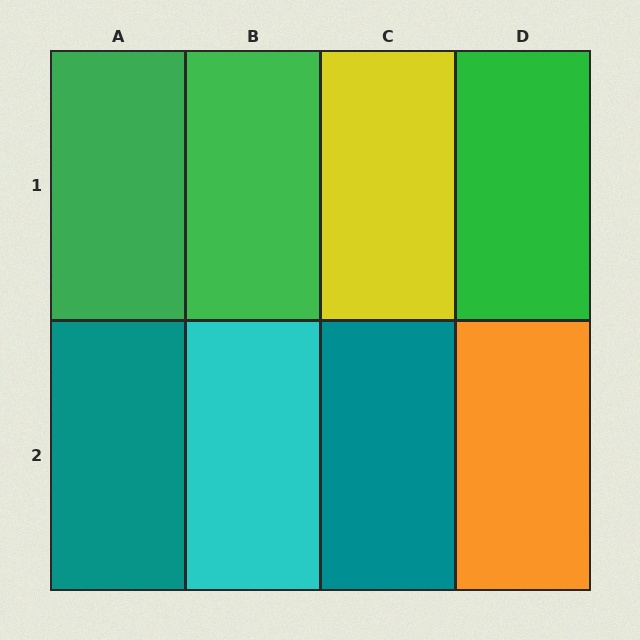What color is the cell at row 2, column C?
Teal.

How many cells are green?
3 cells are green.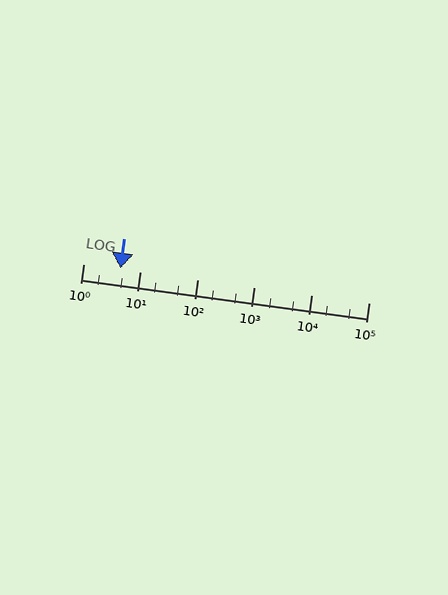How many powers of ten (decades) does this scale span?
The scale spans 5 decades, from 1 to 100000.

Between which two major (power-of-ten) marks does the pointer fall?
The pointer is between 1 and 10.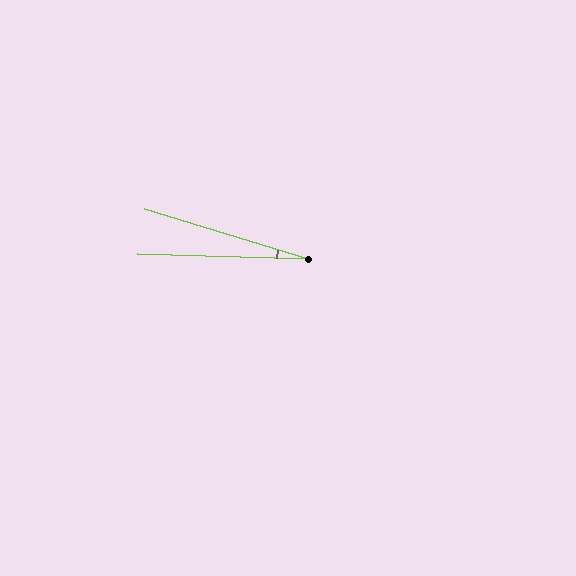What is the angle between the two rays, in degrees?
Approximately 15 degrees.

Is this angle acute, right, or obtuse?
It is acute.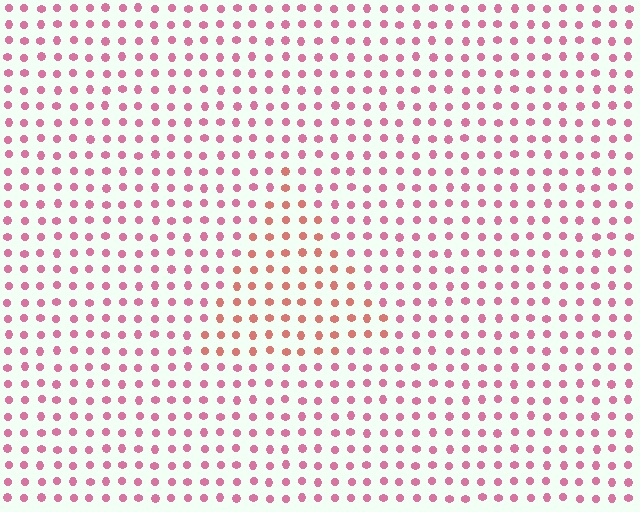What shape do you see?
I see a triangle.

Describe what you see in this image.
The image is filled with small pink elements in a uniform arrangement. A triangle-shaped region is visible where the elements are tinted to a slightly different hue, forming a subtle color boundary.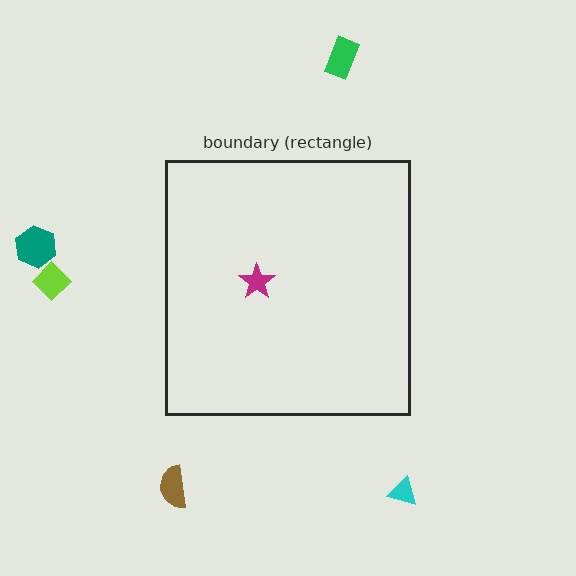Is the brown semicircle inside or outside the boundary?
Outside.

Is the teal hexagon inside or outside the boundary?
Outside.